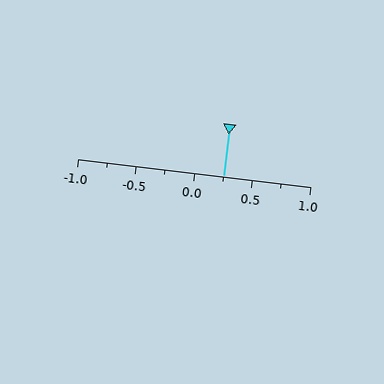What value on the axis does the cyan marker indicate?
The marker indicates approximately 0.25.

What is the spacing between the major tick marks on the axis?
The major ticks are spaced 0.5 apart.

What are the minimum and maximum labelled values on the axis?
The axis runs from -1.0 to 1.0.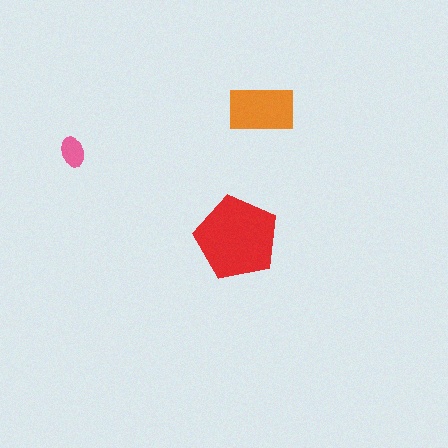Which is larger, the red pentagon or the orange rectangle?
The red pentagon.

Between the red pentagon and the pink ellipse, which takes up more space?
The red pentagon.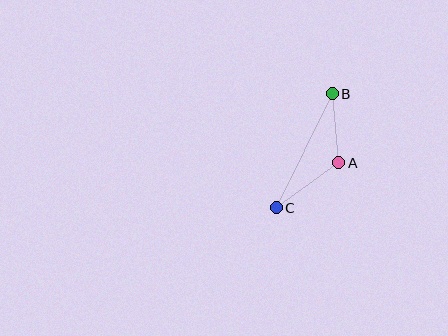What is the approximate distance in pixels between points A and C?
The distance between A and C is approximately 77 pixels.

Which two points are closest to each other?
Points A and B are closest to each other.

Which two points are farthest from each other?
Points B and C are farthest from each other.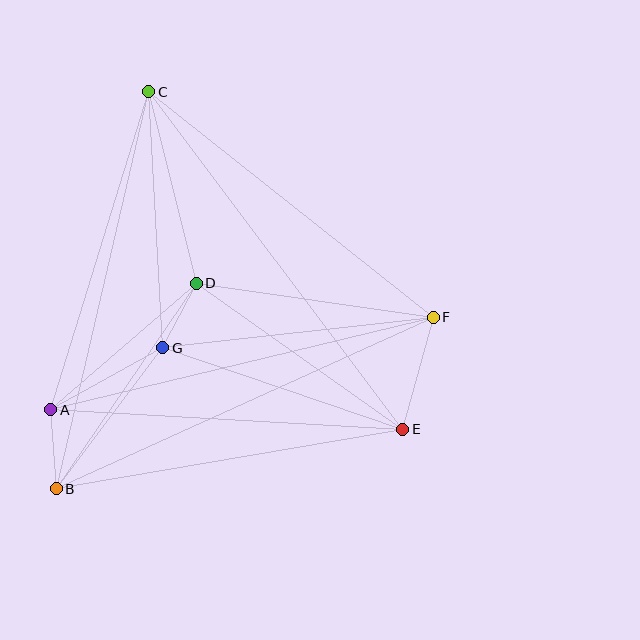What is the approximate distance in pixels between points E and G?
The distance between E and G is approximately 254 pixels.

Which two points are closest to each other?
Points D and G are closest to each other.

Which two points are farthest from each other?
Points C and E are farthest from each other.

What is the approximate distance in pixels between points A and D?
The distance between A and D is approximately 193 pixels.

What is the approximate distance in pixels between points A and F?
The distance between A and F is approximately 394 pixels.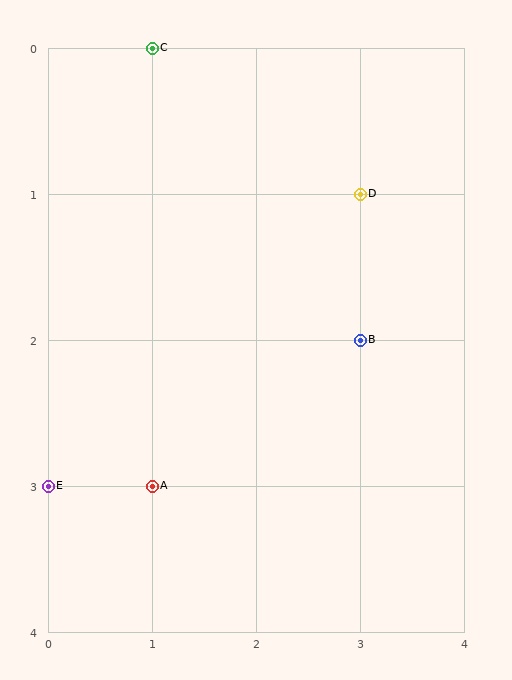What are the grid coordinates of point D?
Point D is at grid coordinates (3, 1).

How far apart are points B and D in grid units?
Points B and D are 1 row apart.